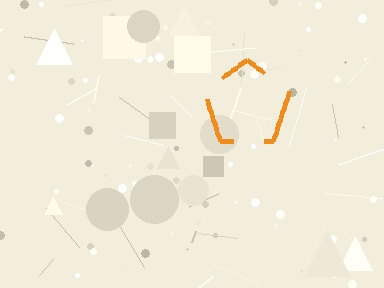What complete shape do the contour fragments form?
The contour fragments form a pentagon.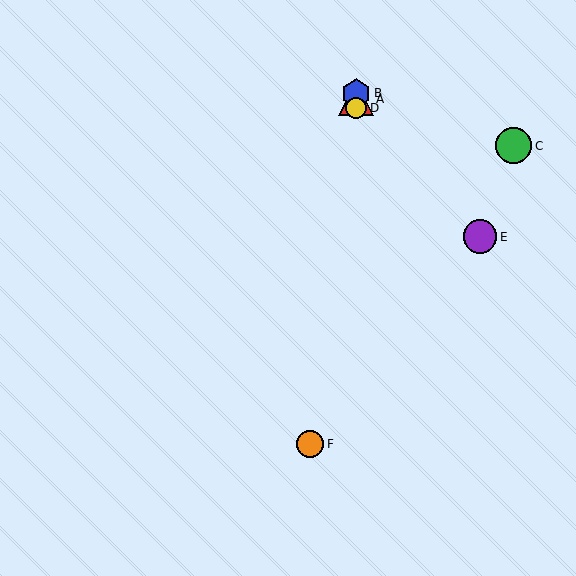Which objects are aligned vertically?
Objects A, B, D are aligned vertically.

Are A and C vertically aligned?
No, A is at x≈356 and C is at x≈514.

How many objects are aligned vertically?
3 objects (A, B, D) are aligned vertically.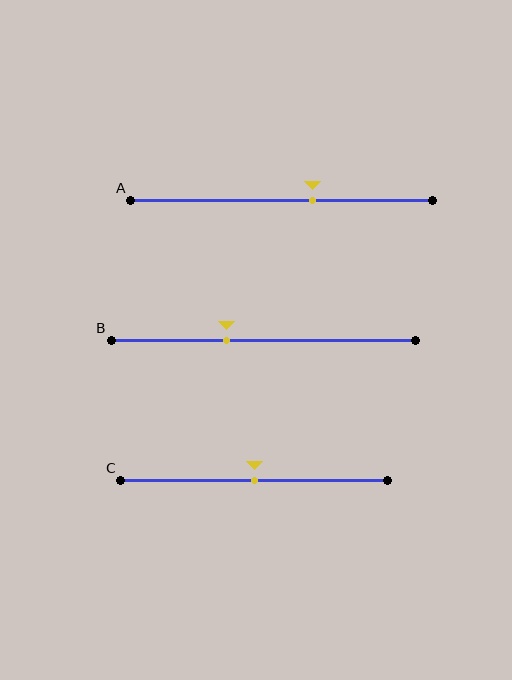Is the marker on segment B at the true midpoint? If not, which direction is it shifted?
No, the marker on segment B is shifted to the left by about 12% of the segment length.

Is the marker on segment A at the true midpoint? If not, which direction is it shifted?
No, the marker on segment A is shifted to the right by about 10% of the segment length.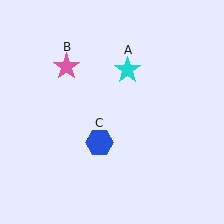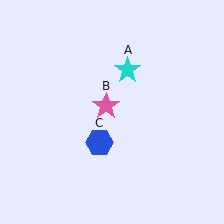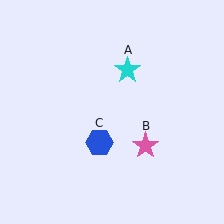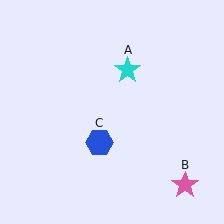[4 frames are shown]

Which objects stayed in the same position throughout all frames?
Cyan star (object A) and blue hexagon (object C) remained stationary.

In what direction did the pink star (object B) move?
The pink star (object B) moved down and to the right.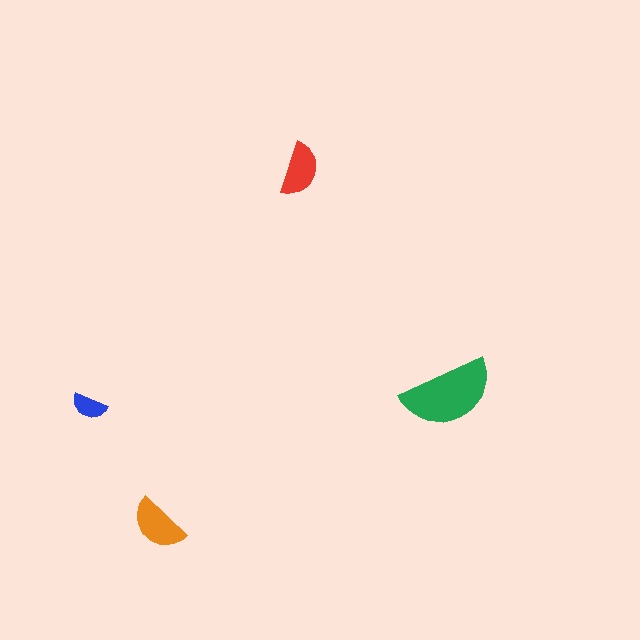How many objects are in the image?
There are 4 objects in the image.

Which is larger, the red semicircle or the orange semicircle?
The orange one.